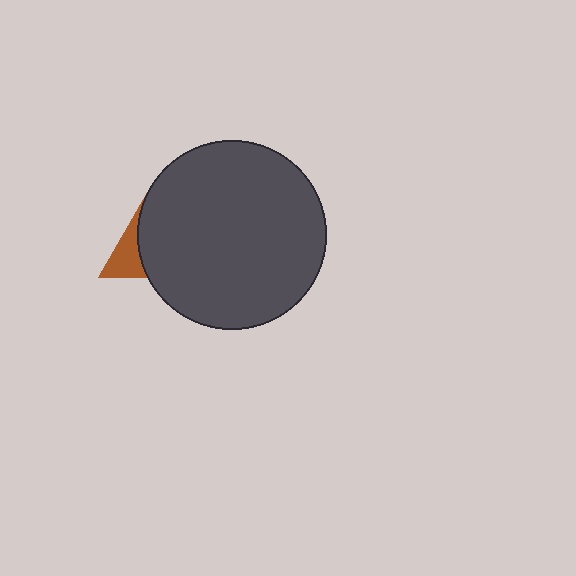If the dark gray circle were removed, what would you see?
You would see the complete brown triangle.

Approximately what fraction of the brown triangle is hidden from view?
Roughly 69% of the brown triangle is hidden behind the dark gray circle.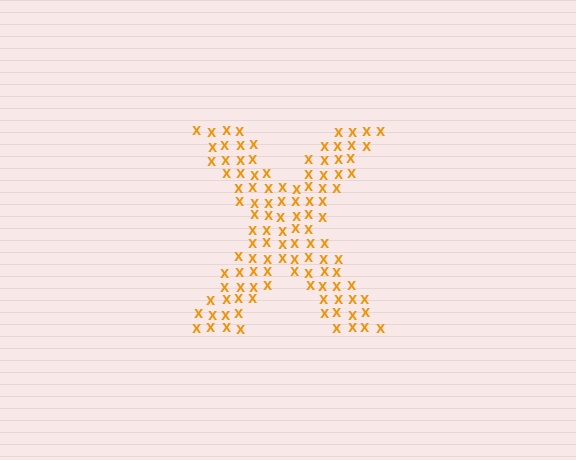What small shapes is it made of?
It is made of small letter X's.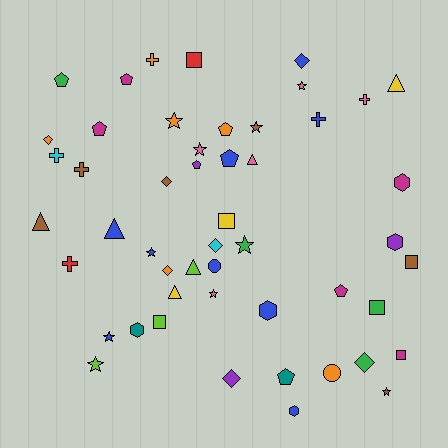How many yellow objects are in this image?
There are 3 yellow objects.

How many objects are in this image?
There are 50 objects.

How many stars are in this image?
There are 10 stars.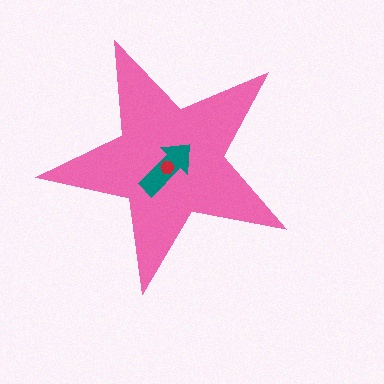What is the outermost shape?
The pink star.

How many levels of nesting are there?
3.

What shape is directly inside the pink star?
The teal arrow.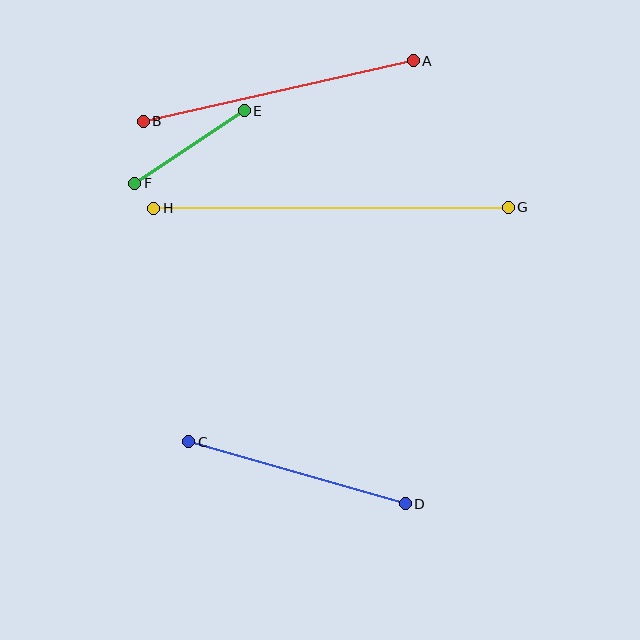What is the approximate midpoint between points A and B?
The midpoint is at approximately (278, 91) pixels.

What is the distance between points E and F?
The distance is approximately 131 pixels.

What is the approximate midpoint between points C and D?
The midpoint is at approximately (297, 473) pixels.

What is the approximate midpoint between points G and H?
The midpoint is at approximately (331, 208) pixels.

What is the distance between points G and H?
The distance is approximately 354 pixels.